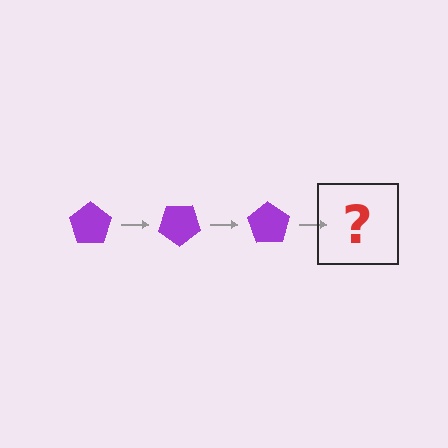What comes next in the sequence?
The next element should be a purple pentagon rotated 105 degrees.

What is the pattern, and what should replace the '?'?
The pattern is that the pentagon rotates 35 degrees each step. The '?' should be a purple pentagon rotated 105 degrees.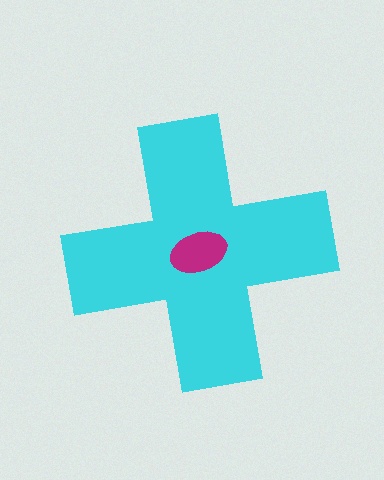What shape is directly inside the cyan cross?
The magenta ellipse.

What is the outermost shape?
The cyan cross.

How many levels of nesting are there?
2.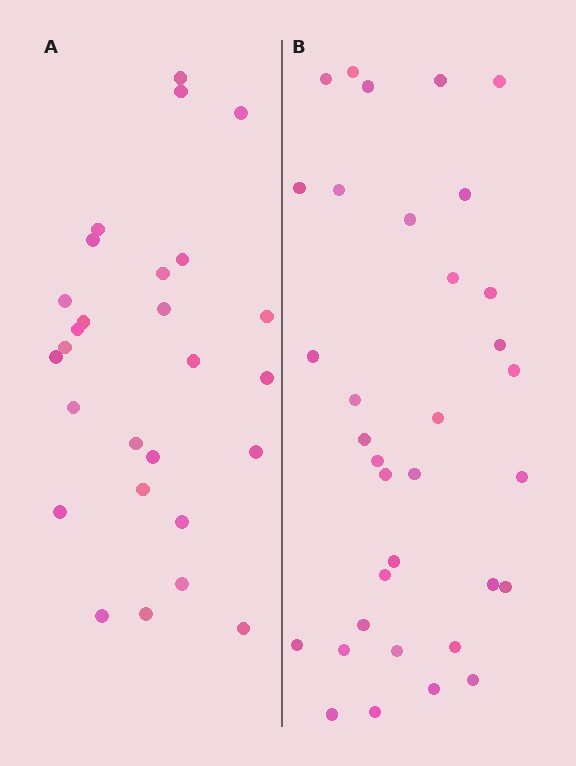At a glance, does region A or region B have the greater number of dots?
Region B (the right region) has more dots.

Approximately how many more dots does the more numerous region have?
Region B has roughly 8 or so more dots than region A.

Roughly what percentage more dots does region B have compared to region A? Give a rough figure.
About 25% more.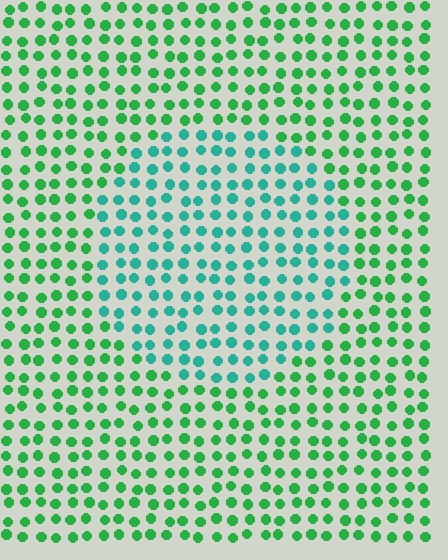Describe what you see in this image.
The image is filled with small green elements in a uniform arrangement. A circle-shaped region is visible where the elements are tinted to a slightly different hue, forming a subtle color boundary.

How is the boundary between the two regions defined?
The boundary is defined purely by a slight shift in hue (about 38 degrees). Spacing, size, and orientation are identical on both sides.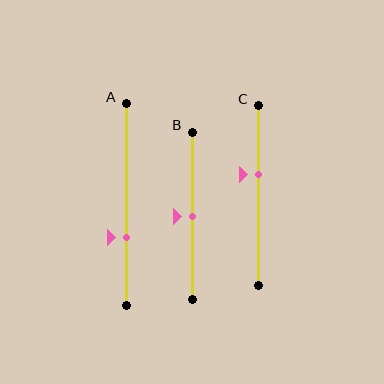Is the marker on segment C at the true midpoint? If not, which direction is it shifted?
No, the marker on segment C is shifted upward by about 12% of the segment length.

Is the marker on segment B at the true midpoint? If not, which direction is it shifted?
Yes, the marker on segment B is at the true midpoint.